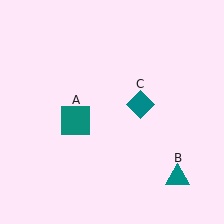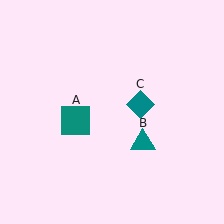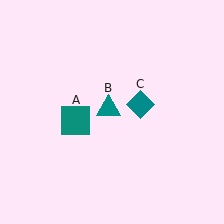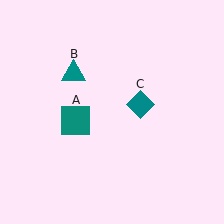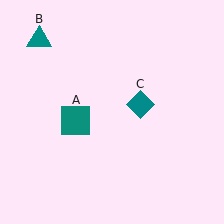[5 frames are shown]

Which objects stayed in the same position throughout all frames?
Teal square (object A) and teal diamond (object C) remained stationary.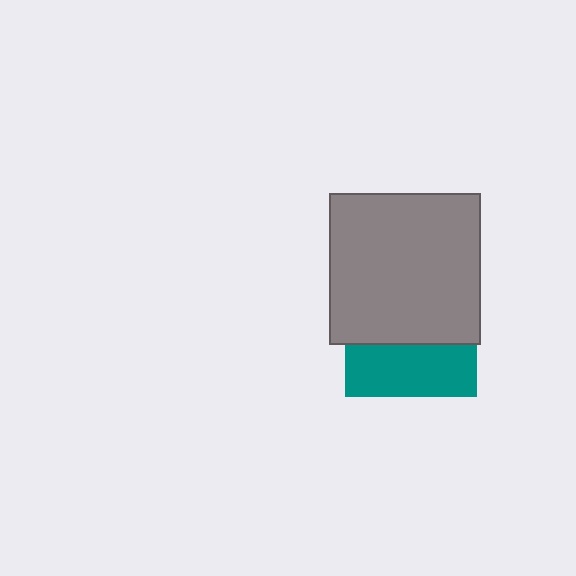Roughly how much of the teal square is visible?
A small part of it is visible (roughly 39%).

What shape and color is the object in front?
The object in front is a gray square.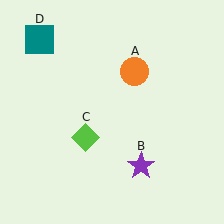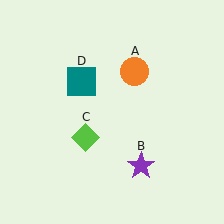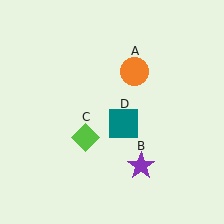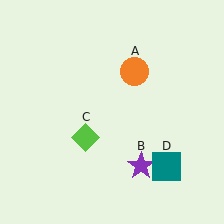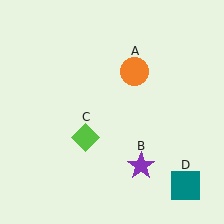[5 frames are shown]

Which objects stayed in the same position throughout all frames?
Orange circle (object A) and purple star (object B) and lime diamond (object C) remained stationary.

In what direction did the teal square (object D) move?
The teal square (object D) moved down and to the right.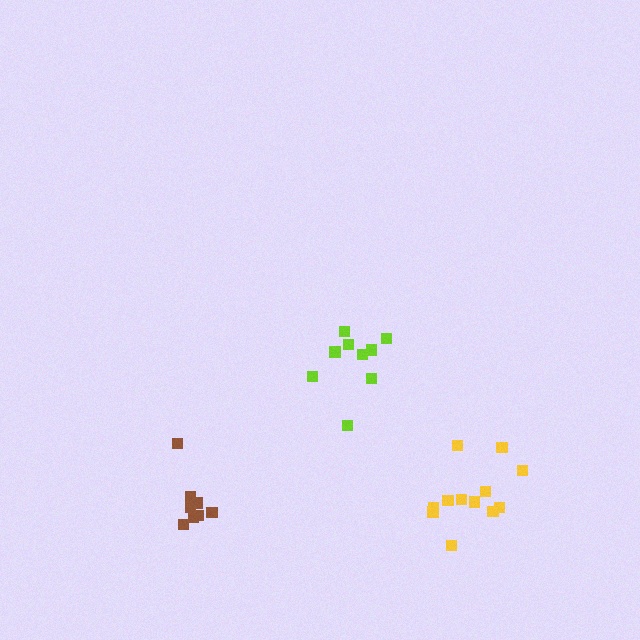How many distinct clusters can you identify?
There are 3 distinct clusters.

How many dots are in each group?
Group 1: 8 dots, Group 2: 9 dots, Group 3: 12 dots (29 total).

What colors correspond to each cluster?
The clusters are colored: brown, lime, yellow.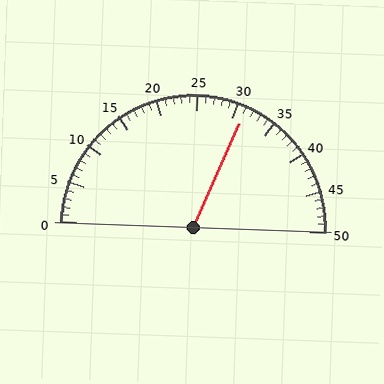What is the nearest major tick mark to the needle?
The nearest major tick mark is 30.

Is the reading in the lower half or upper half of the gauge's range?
The reading is in the upper half of the range (0 to 50).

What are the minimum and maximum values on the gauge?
The gauge ranges from 0 to 50.